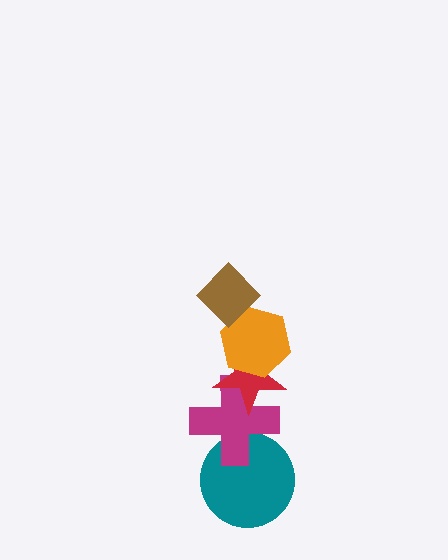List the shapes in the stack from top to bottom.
From top to bottom: the brown diamond, the orange hexagon, the red star, the magenta cross, the teal circle.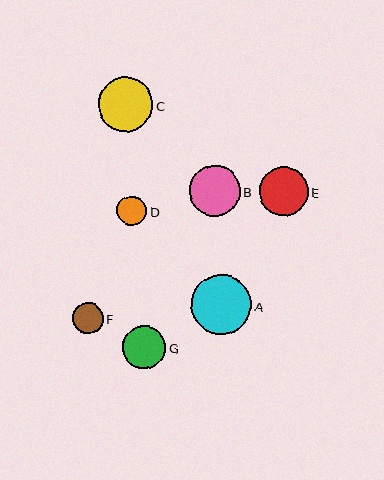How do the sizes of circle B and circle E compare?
Circle B and circle E are approximately the same size.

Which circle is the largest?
Circle A is the largest with a size of approximately 61 pixels.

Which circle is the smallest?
Circle D is the smallest with a size of approximately 30 pixels.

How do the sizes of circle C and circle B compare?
Circle C and circle B are approximately the same size.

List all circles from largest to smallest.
From largest to smallest: A, C, B, E, G, F, D.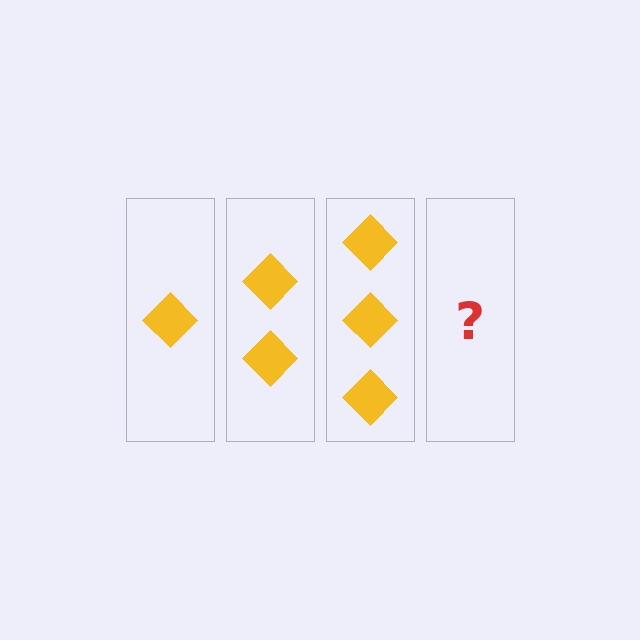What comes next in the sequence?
The next element should be 4 diamonds.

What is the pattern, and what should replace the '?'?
The pattern is that each step adds one more diamond. The '?' should be 4 diamonds.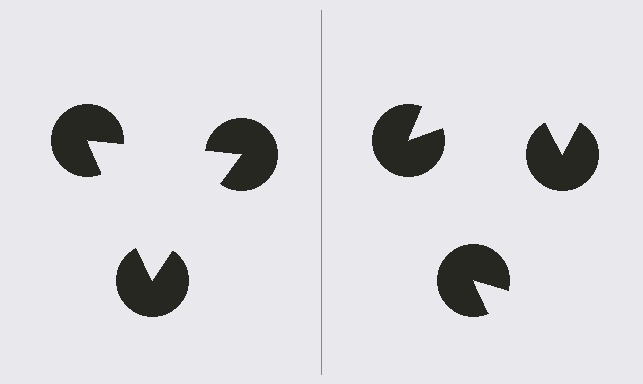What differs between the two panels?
The pac-man discs are positioned identically on both sides; only the wedge orientations differ. On the left they align to a triangle; on the right they are misaligned.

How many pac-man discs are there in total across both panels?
6 — 3 on each side.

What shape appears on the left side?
An illusory triangle.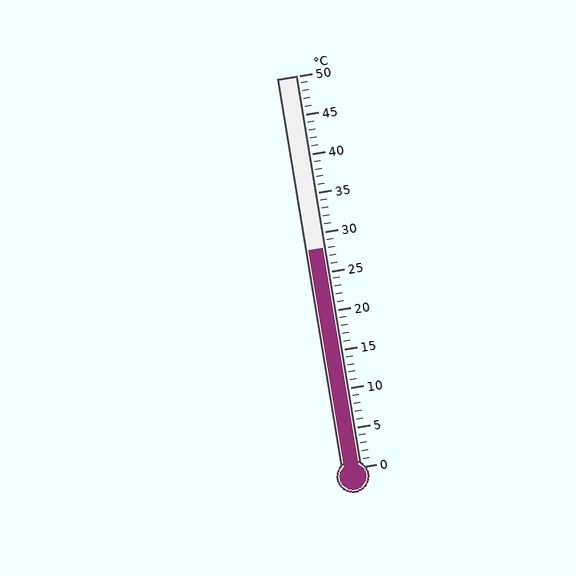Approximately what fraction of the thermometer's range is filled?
The thermometer is filled to approximately 55% of its range.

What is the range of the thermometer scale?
The thermometer scale ranges from 0°C to 50°C.